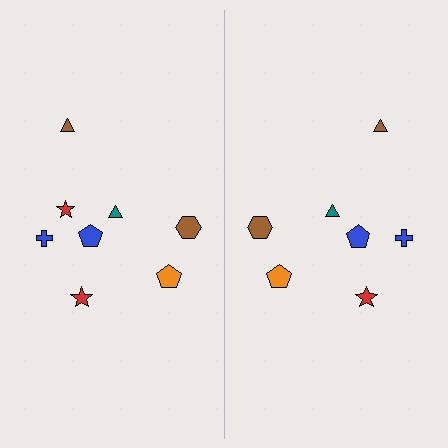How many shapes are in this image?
There are 15 shapes in this image.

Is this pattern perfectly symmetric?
No, the pattern is not perfectly symmetric. A red star is missing from the right side.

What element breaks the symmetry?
A red star is missing from the right side.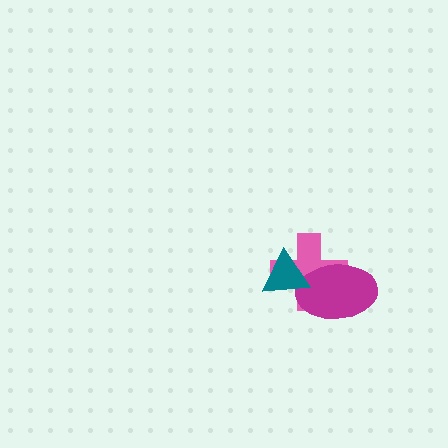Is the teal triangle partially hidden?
No, no other shape covers it.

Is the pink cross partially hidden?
Yes, it is partially covered by another shape.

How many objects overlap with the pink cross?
2 objects overlap with the pink cross.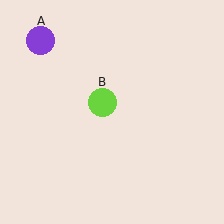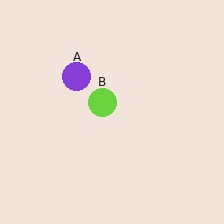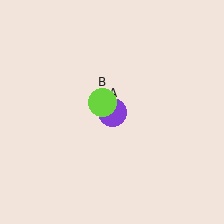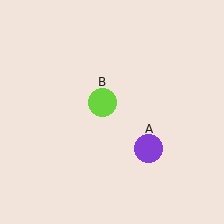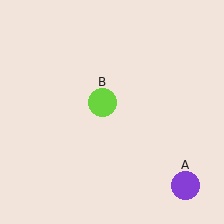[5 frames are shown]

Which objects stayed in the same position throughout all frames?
Lime circle (object B) remained stationary.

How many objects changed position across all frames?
1 object changed position: purple circle (object A).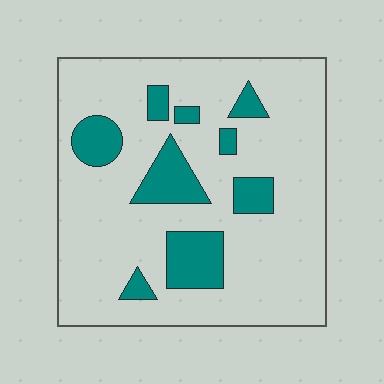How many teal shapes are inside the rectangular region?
9.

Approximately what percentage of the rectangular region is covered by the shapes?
Approximately 20%.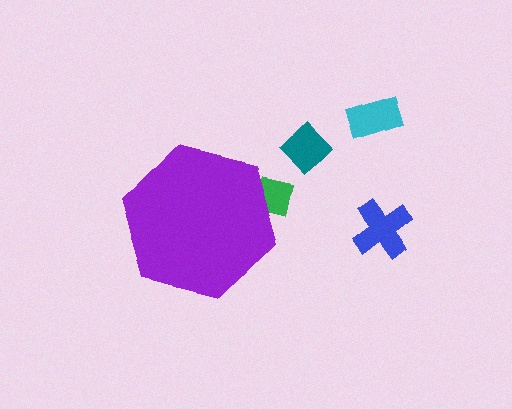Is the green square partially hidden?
Yes, the green square is partially hidden behind the purple hexagon.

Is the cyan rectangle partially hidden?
No, the cyan rectangle is fully visible.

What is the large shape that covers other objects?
A purple hexagon.